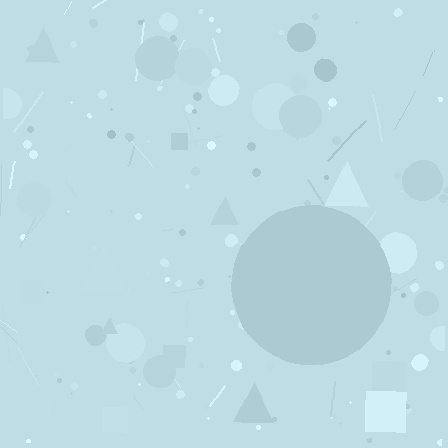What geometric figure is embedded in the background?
A circle is embedded in the background.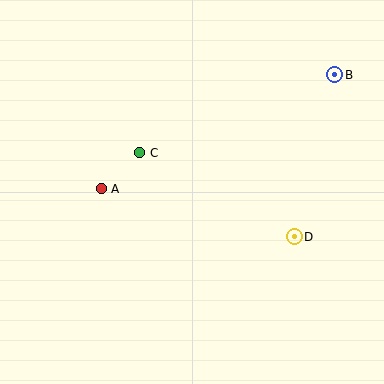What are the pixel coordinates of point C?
Point C is at (140, 153).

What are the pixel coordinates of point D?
Point D is at (294, 237).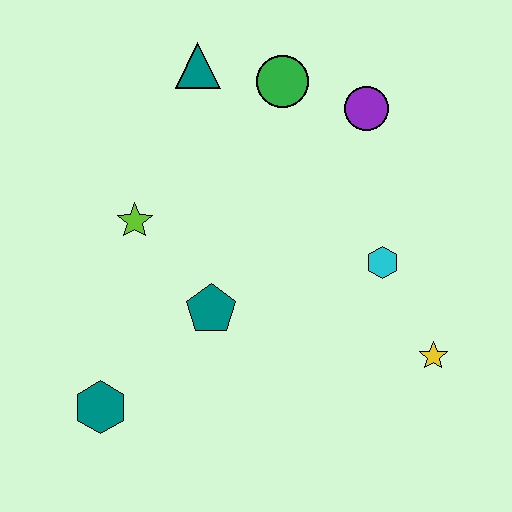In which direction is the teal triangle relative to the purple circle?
The teal triangle is to the left of the purple circle.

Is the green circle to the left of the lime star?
No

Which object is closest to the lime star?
The teal pentagon is closest to the lime star.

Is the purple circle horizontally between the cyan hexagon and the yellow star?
No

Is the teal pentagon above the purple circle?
No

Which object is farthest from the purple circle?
The teal hexagon is farthest from the purple circle.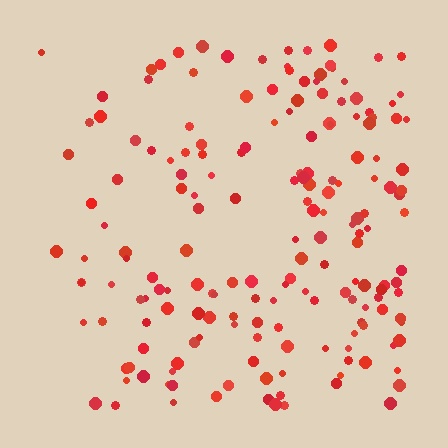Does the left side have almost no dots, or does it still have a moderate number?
Still a moderate number, just noticeably fewer than the right.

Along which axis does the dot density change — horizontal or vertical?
Horizontal.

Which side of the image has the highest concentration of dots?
The right.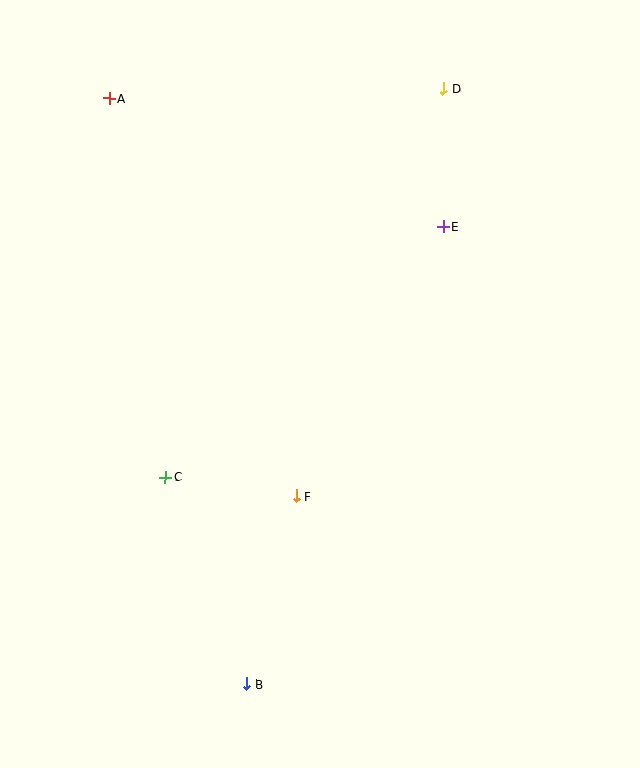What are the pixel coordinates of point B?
Point B is at (247, 684).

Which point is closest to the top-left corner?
Point A is closest to the top-left corner.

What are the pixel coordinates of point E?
Point E is at (444, 227).